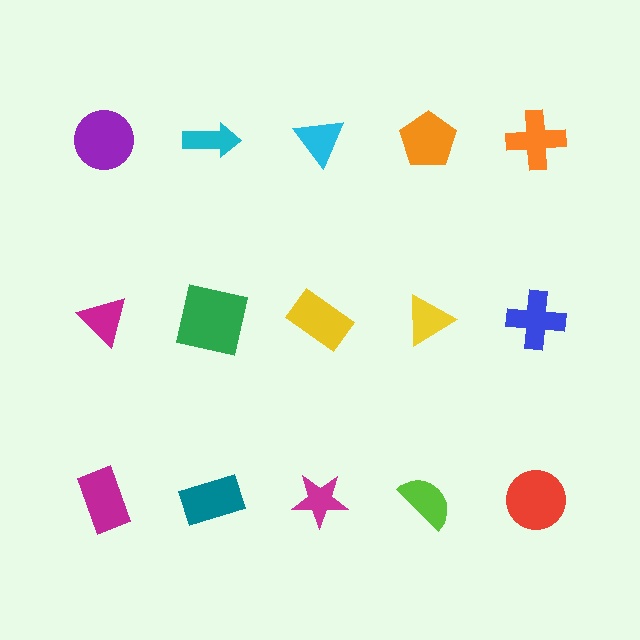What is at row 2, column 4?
A yellow triangle.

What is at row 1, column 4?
An orange pentagon.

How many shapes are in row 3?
5 shapes.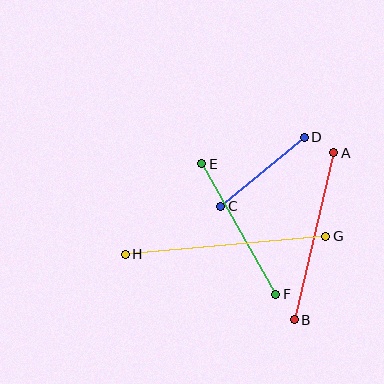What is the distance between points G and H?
The distance is approximately 201 pixels.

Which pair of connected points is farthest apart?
Points G and H are farthest apart.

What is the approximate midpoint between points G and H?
The midpoint is at approximately (225, 245) pixels.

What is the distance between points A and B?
The distance is approximately 172 pixels.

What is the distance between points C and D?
The distance is approximately 108 pixels.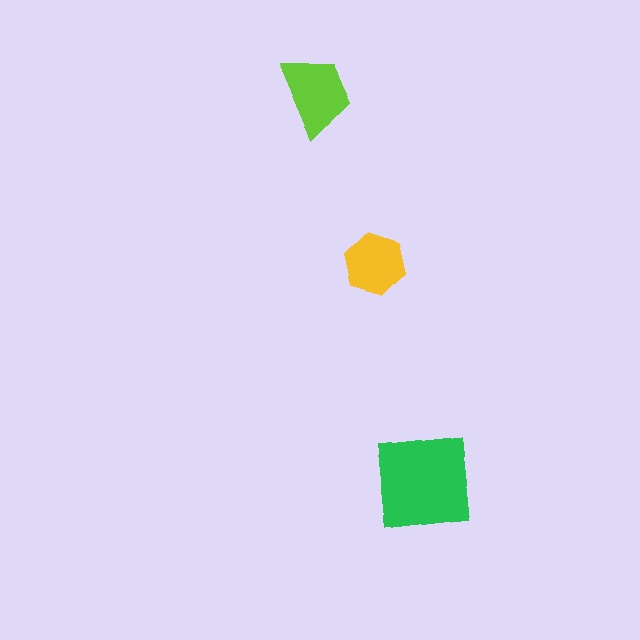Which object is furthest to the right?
The green square is rightmost.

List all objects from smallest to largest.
The yellow hexagon, the lime trapezoid, the green square.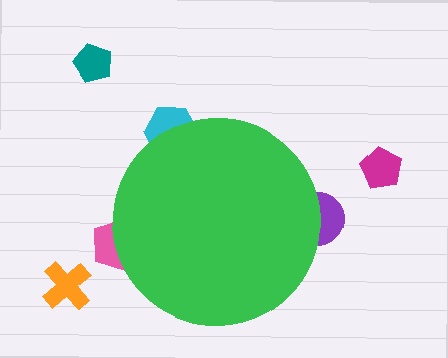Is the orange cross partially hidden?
No, the orange cross is fully visible.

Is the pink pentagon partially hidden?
Yes, the pink pentagon is partially hidden behind the green circle.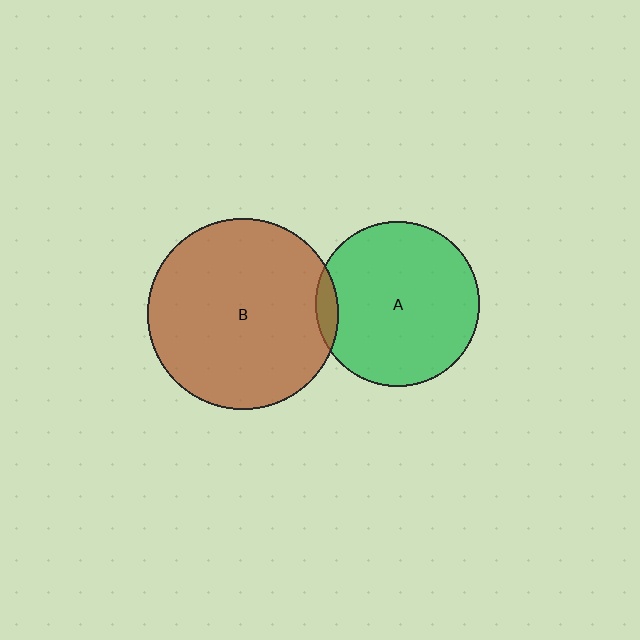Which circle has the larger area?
Circle B (brown).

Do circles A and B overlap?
Yes.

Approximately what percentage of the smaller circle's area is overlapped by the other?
Approximately 5%.